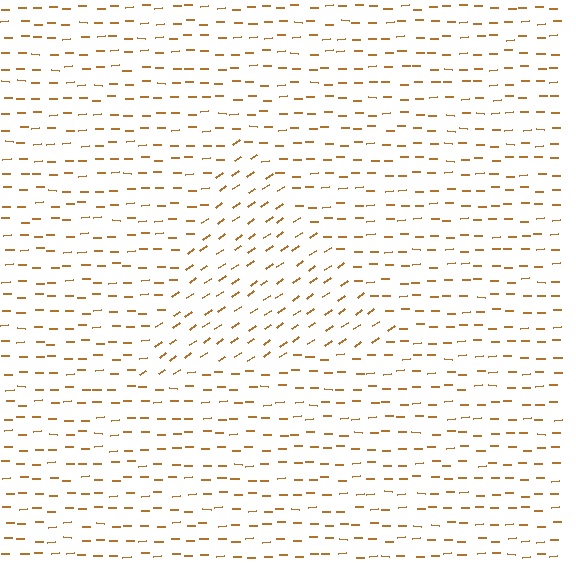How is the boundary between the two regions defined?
The boundary is defined purely by a change in line orientation (approximately 34 degrees difference). All lines are the same color and thickness.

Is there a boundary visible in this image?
Yes, there is a texture boundary formed by a change in line orientation.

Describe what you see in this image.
The image is filled with small brown line segments. A triangle region in the image has lines oriented differently from the surrounding lines, creating a visible texture boundary.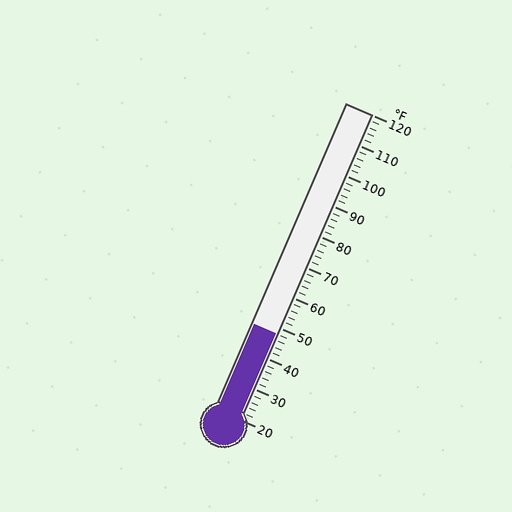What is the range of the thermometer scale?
The thermometer scale ranges from 20°F to 120°F.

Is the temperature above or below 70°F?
The temperature is below 70°F.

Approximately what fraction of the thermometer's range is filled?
The thermometer is filled to approximately 30% of its range.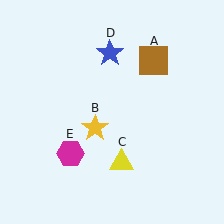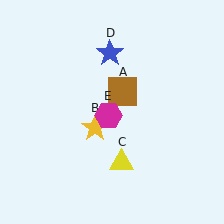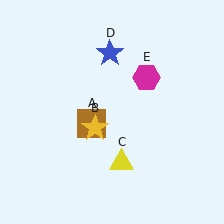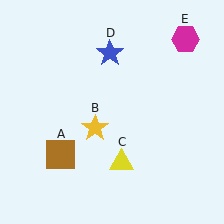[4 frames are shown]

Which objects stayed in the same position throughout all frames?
Yellow star (object B) and yellow triangle (object C) and blue star (object D) remained stationary.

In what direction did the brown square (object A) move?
The brown square (object A) moved down and to the left.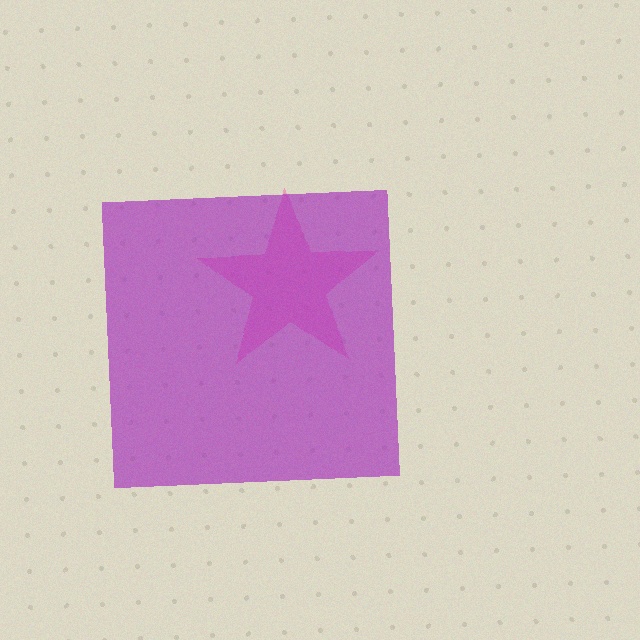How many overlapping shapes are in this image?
There are 2 overlapping shapes in the image.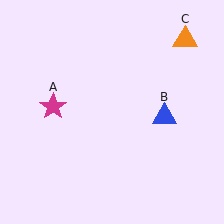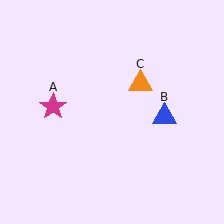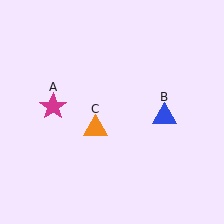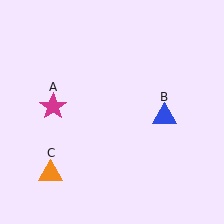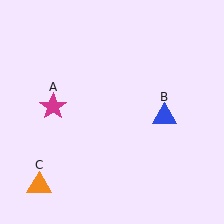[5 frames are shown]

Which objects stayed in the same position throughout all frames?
Magenta star (object A) and blue triangle (object B) remained stationary.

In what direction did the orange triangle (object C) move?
The orange triangle (object C) moved down and to the left.